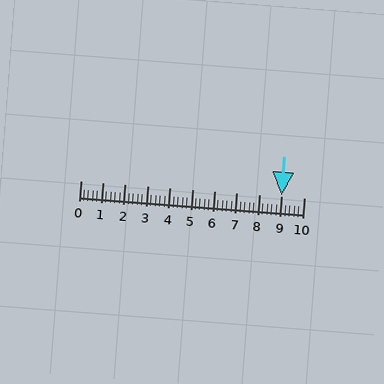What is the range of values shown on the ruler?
The ruler shows values from 0 to 10.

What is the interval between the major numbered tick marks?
The major tick marks are spaced 1 units apart.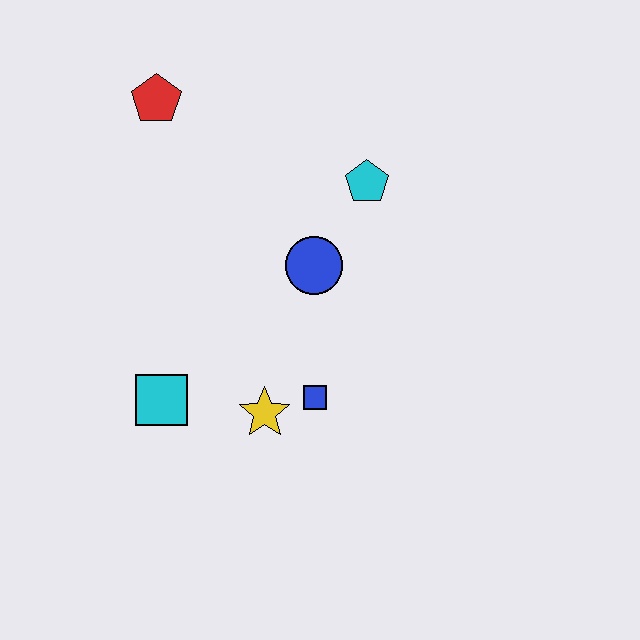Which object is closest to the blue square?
The yellow star is closest to the blue square.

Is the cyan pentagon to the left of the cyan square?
No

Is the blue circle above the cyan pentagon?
No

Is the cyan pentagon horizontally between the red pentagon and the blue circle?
No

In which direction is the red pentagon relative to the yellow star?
The red pentagon is above the yellow star.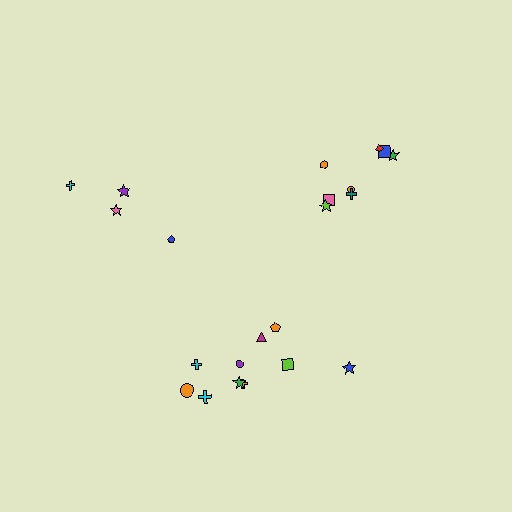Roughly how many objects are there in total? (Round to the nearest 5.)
Roughly 20 objects in total.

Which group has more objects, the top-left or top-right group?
The top-right group.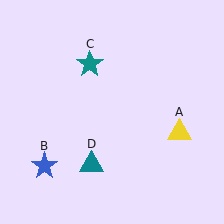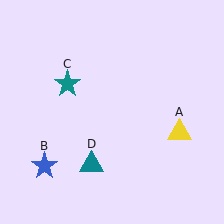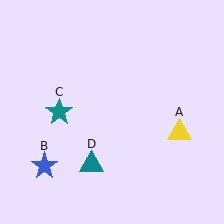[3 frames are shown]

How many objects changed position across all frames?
1 object changed position: teal star (object C).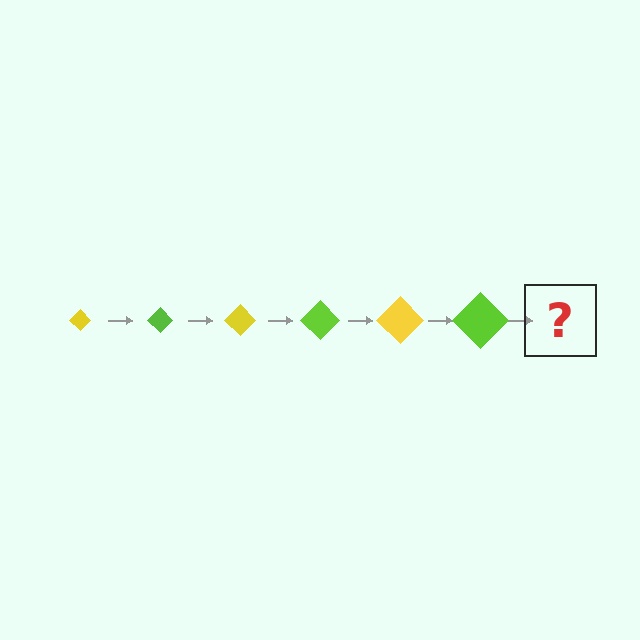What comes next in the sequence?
The next element should be a yellow diamond, larger than the previous one.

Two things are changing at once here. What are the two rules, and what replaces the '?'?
The two rules are that the diamond grows larger each step and the color cycles through yellow and lime. The '?' should be a yellow diamond, larger than the previous one.